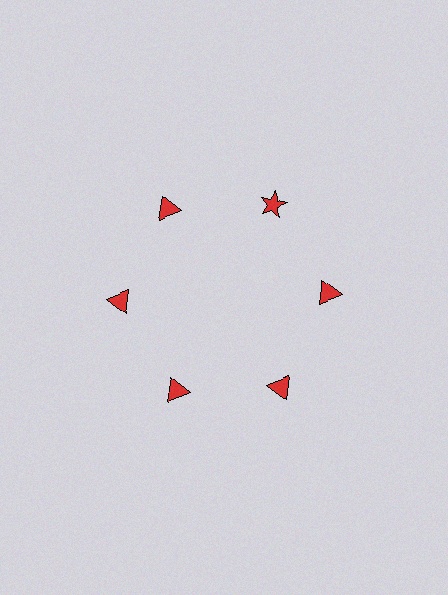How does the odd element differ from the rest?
It has a different shape: star instead of triangle.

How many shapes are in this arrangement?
There are 6 shapes arranged in a ring pattern.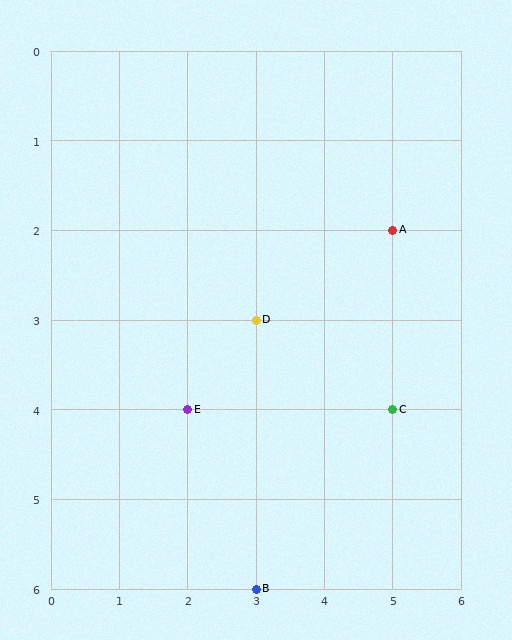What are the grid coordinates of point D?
Point D is at grid coordinates (3, 3).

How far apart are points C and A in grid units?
Points C and A are 2 rows apart.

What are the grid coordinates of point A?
Point A is at grid coordinates (5, 2).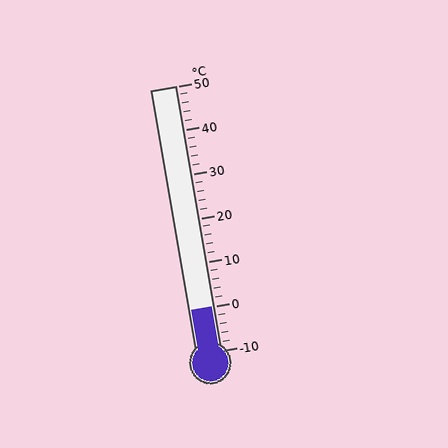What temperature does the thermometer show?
The thermometer shows approximately 0°C.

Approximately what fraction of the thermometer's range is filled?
The thermometer is filled to approximately 15% of its range.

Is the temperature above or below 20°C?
The temperature is below 20°C.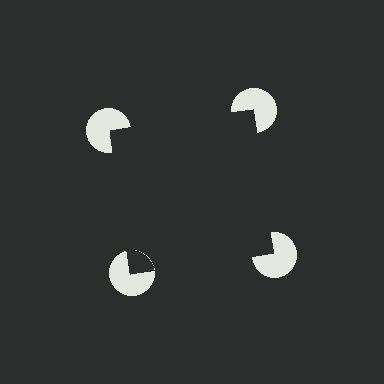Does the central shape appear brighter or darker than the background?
It typically appears slightly darker than the background, even though no actual brightness change is drawn.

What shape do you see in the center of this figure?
An illusory square — its edges are inferred from the aligned wedge cuts in the pac-man discs, not physically drawn.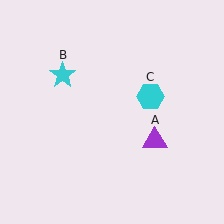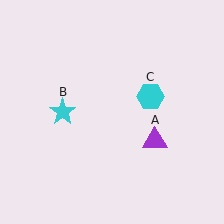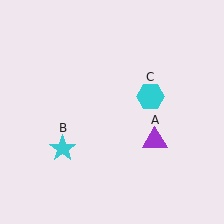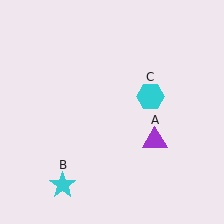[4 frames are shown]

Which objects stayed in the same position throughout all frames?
Purple triangle (object A) and cyan hexagon (object C) remained stationary.